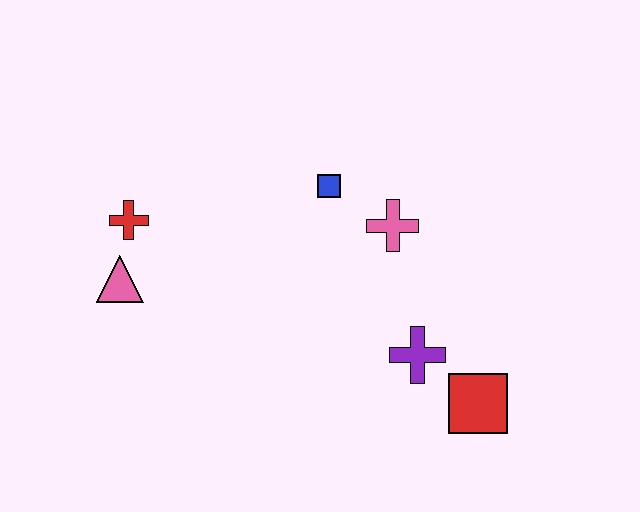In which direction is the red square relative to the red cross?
The red square is to the right of the red cross.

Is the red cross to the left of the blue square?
Yes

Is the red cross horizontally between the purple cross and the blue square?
No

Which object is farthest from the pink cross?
The pink triangle is farthest from the pink cross.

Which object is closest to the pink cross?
The blue square is closest to the pink cross.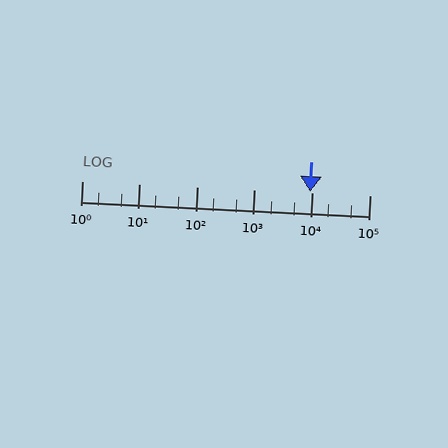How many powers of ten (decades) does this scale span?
The scale spans 5 decades, from 1 to 100000.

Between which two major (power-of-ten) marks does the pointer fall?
The pointer is between 1000 and 10000.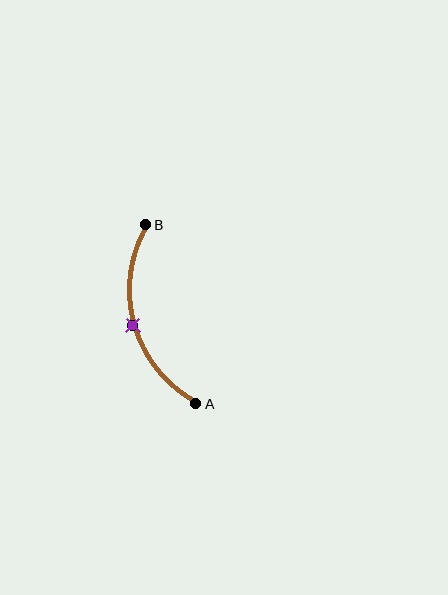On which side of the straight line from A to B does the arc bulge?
The arc bulges to the left of the straight line connecting A and B.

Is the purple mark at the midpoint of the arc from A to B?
Yes. The purple mark lies on the arc at equal arc-length from both A and B — it is the arc midpoint.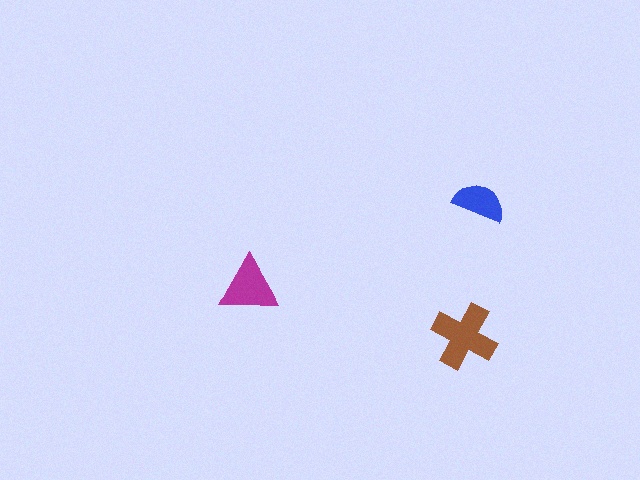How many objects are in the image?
There are 3 objects in the image.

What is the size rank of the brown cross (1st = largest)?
1st.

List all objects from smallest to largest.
The blue semicircle, the magenta triangle, the brown cross.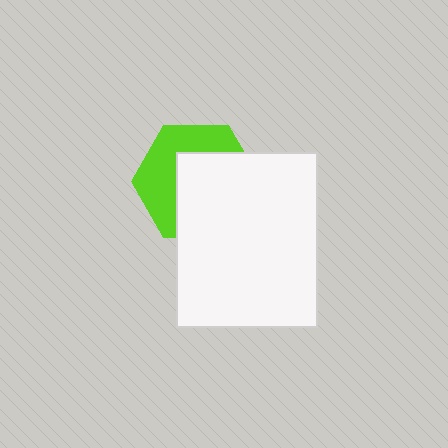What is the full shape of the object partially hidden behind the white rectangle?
The partially hidden object is a lime hexagon.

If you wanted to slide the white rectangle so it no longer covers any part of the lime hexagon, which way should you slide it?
Slide it toward the lower-right — that is the most direct way to separate the two shapes.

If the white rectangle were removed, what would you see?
You would see the complete lime hexagon.